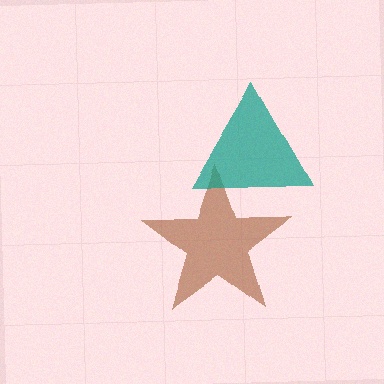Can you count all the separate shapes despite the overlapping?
Yes, there are 2 separate shapes.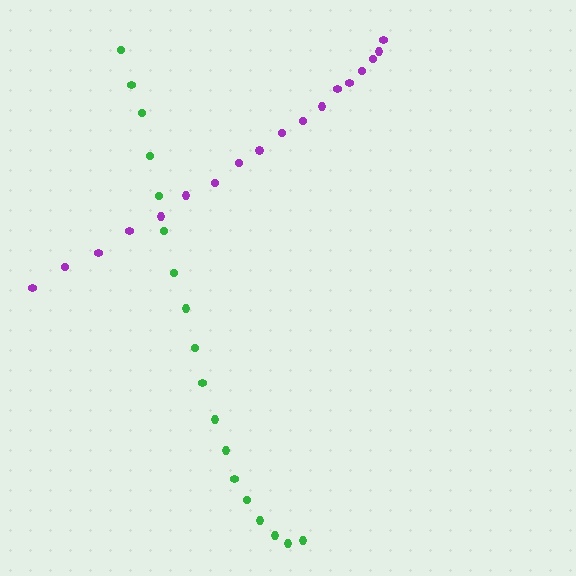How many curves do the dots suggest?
There are 2 distinct paths.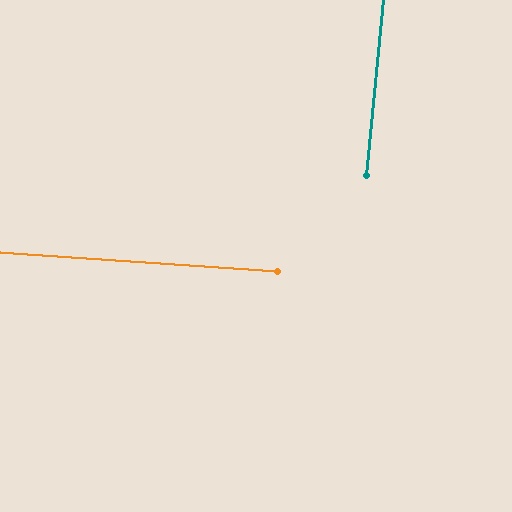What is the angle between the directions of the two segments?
Approximately 88 degrees.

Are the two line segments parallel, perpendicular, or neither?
Perpendicular — they meet at approximately 88°.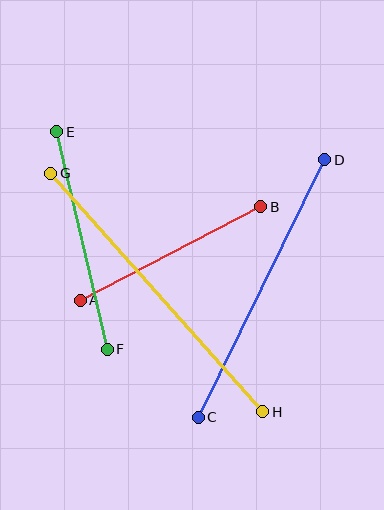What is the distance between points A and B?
The distance is approximately 203 pixels.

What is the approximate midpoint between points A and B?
The midpoint is at approximately (171, 253) pixels.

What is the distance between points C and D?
The distance is approximately 287 pixels.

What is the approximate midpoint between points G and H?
The midpoint is at approximately (157, 293) pixels.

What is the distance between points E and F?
The distance is approximately 223 pixels.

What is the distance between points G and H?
The distance is approximately 319 pixels.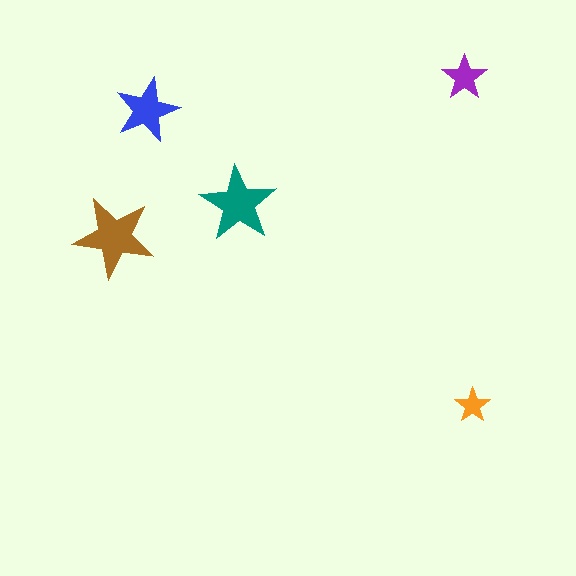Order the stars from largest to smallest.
the brown one, the teal one, the blue one, the purple one, the orange one.